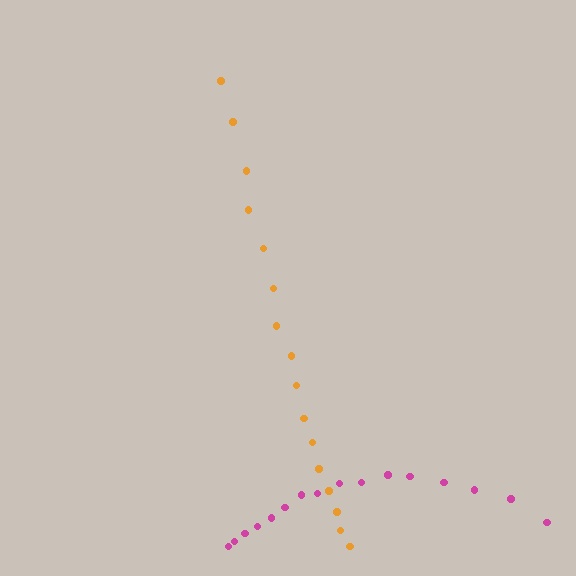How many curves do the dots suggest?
There are 2 distinct paths.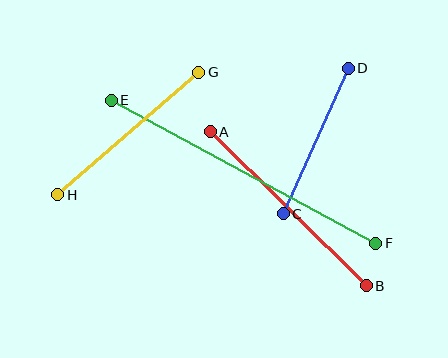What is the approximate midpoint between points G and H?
The midpoint is at approximately (128, 133) pixels.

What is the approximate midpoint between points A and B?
The midpoint is at approximately (288, 209) pixels.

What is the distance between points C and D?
The distance is approximately 159 pixels.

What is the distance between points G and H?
The distance is approximately 187 pixels.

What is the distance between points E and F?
The distance is approximately 300 pixels.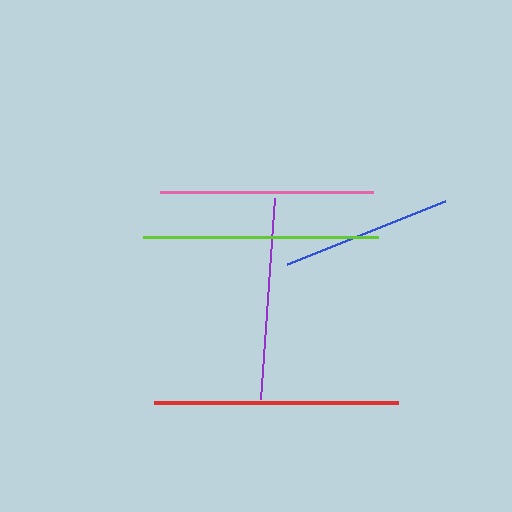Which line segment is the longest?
The red line is the longest at approximately 244 pixels.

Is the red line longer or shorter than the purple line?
The red line is longer than the purple line.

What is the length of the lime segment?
The lime segment is approximately 235 pixels long.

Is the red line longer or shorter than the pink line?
The red line is longer than the pink line.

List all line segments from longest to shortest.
From longest to shortest: red, lime, pink, purple, blue.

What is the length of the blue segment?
The blue segment is approximately 171 pixels long.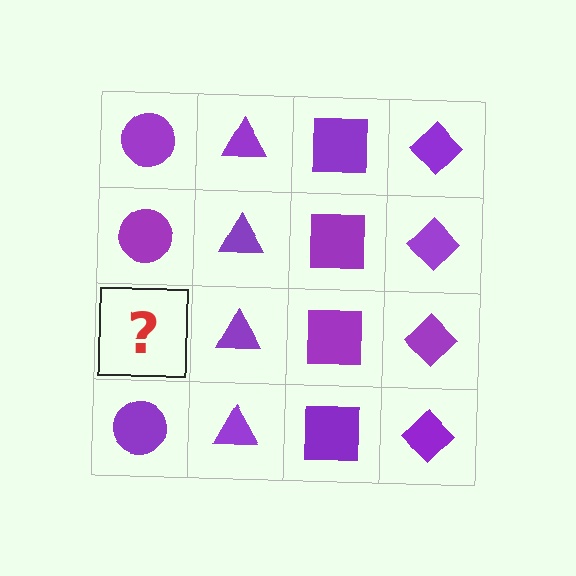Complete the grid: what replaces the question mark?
The question mark should be replaced with a purple circle.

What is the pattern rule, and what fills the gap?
The rule is that each column has a consistent shape. The gap should be filled with a purple circle.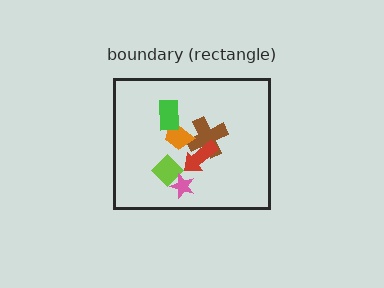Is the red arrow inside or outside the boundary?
Inside.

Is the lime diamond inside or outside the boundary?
Inside.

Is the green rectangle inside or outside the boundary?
Inside.